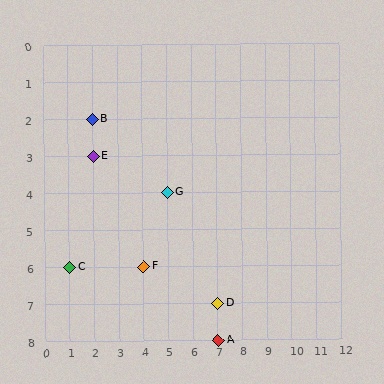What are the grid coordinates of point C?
Point C is at grid coordinates (1, 6).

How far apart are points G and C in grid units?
Points G and C are 4 columns and 2 rows apart (about 4.5 grid units diagonally).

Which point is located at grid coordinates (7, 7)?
Point D is at (7, 7).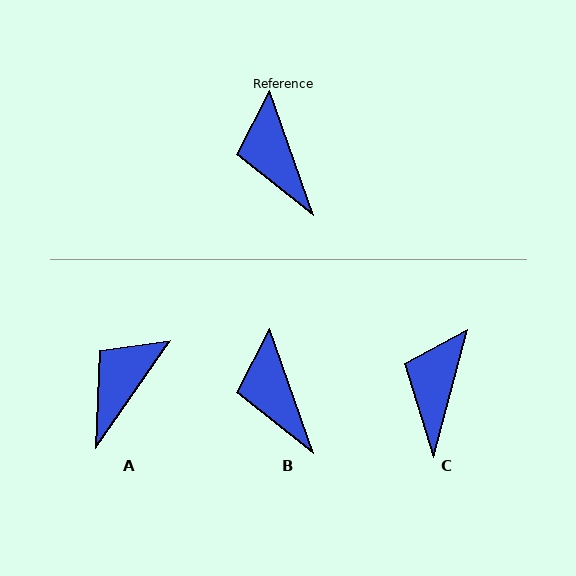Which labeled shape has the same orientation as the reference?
B.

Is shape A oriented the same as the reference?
No, it is off by about 55 degrees.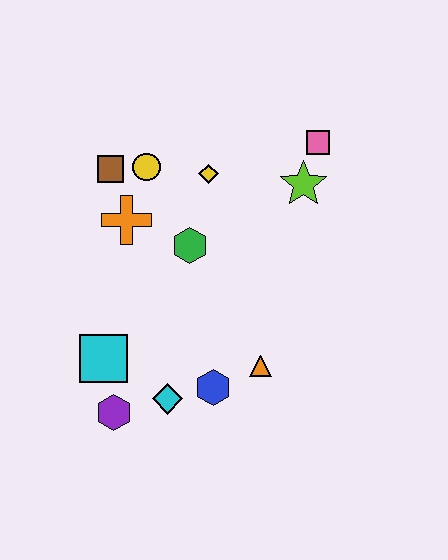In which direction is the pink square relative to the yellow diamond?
The pink square is to the right of the yellow diamond.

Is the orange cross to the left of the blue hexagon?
Yes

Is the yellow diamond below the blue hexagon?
No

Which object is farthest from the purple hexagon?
The pink square is farthest from the purple hexagon.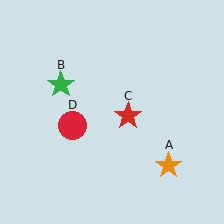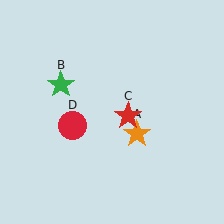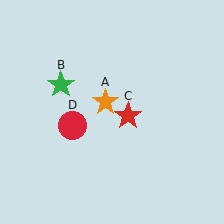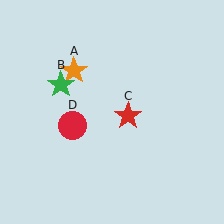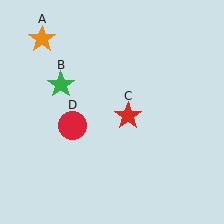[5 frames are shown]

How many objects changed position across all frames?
1 object changed position: orange star (object A).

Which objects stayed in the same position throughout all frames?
Green star (object B) and red star (object C) and red circle (object D) remained stationary.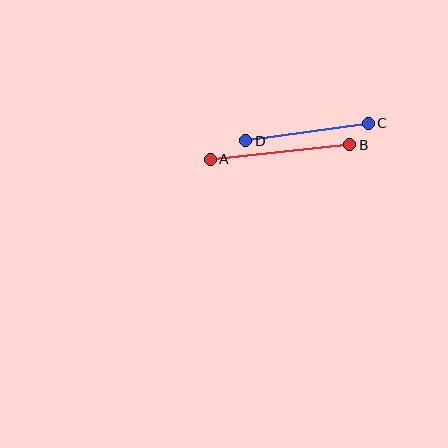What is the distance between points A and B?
The distance is approximately 140 pixels.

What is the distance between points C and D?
The distance is approximately 124 pixels.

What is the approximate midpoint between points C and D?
The midpoint is at approximately (307, 132) pixels.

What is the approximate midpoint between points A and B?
The midpoint is at approximately (280, 152) pixels.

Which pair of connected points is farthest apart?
Points A and B are farthest apart.